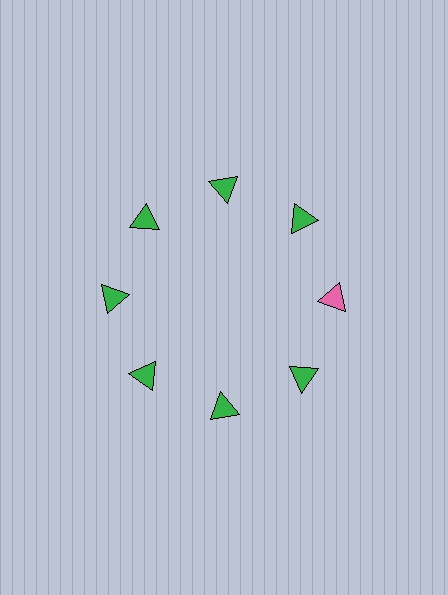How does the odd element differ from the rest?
It has a different color: pink instead of green.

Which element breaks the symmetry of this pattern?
The pink triangle at roughly the 3 o'clock position breaks the symmetry. All other shapes are green triangles.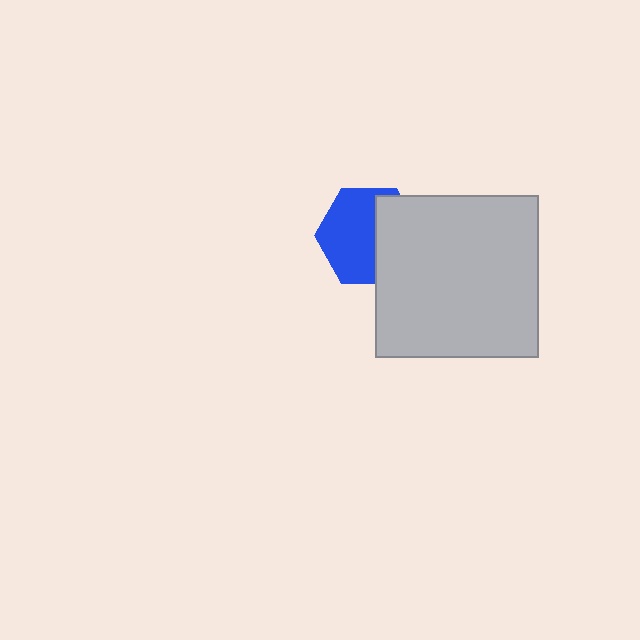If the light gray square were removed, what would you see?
You would see the complete blue hexagon.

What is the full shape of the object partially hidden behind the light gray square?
The partially hidden object is a blue hexagon.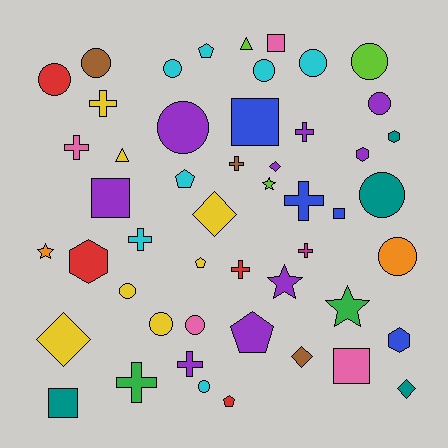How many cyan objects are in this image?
There are 7 cyan objects.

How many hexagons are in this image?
There are 4 hexagons.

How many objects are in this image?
There are 50 objects.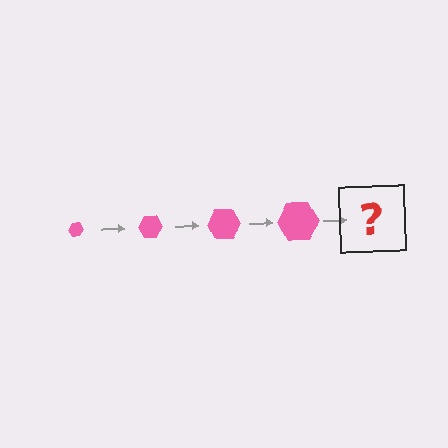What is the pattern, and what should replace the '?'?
The pattern is that the hexagon gets progressively larger each step. The '?' should be a pink hexagon, larger than the previous one.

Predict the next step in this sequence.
The next step is a pink hexagon, larger than the previous one.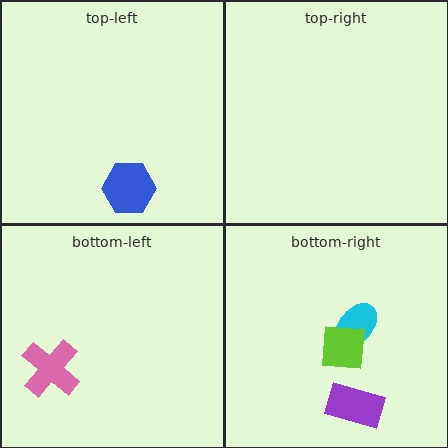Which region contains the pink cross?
The bottom-left region.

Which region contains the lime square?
The bottom-right region.